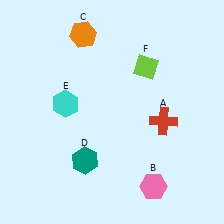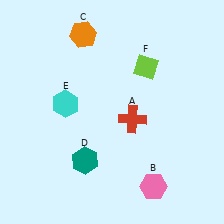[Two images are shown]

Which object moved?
The red cross (A) moved left.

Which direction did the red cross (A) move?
The red cross (A) moved left.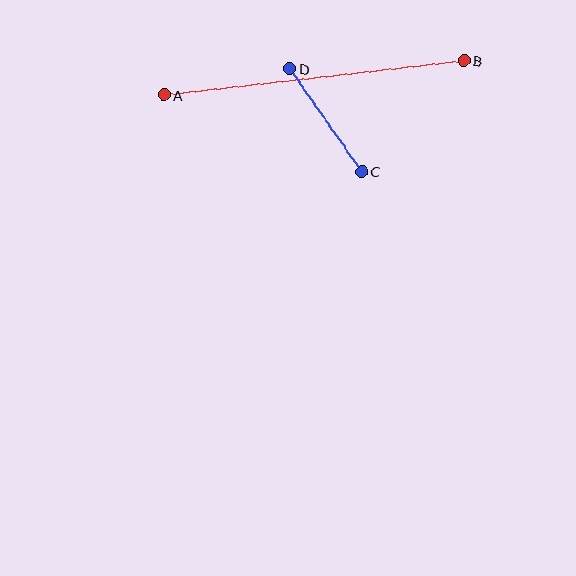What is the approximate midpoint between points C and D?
The midpoint is at approximately (326, 120) pixels.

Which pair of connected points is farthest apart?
Points A and B are farthest apart.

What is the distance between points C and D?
The distance is approximately 126 pixels.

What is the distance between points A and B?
The distance is approximately 302 pixels.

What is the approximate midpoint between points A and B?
The midpoint is at approximately (314, 78) pixels.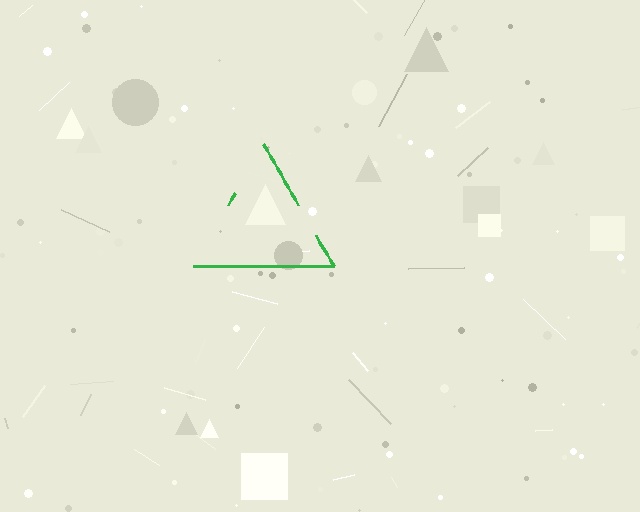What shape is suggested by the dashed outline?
The dashed outline suggests a triangle.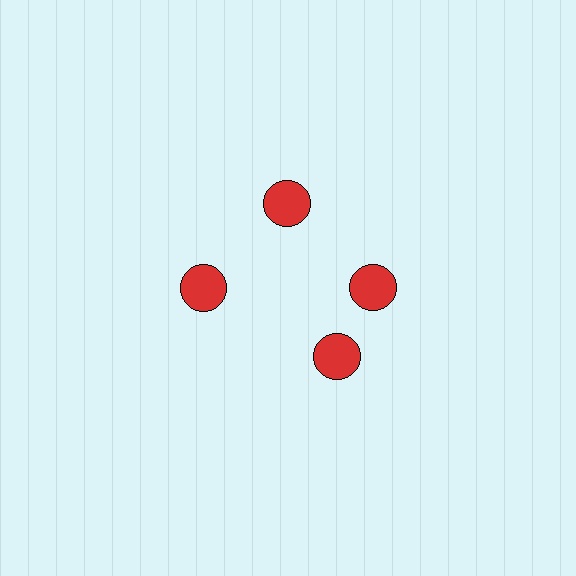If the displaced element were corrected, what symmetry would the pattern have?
It would have 4-fold rotational symmetry — the pattern would map onto itself every 90 degrees.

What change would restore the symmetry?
The symmetry would be restored by rotating it back into even spacing with its neighbors so that all 4 circles sit at equal angles and equal distance from the center.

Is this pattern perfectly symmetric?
No. The 4 red circles are arranged in a ring, but one element near the 6 o'clock position is rotated out of alignment along the ring, breaking the 4-fold rotational symmetry.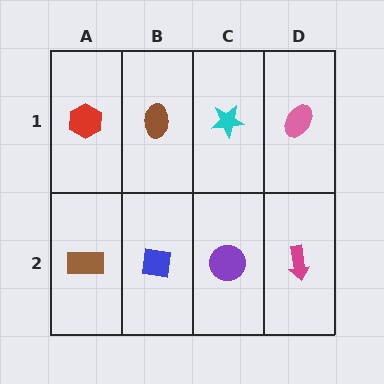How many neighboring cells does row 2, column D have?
2.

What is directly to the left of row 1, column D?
A cyan star.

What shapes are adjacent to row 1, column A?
A brown rectangle (row 2, column A), a brown ellipse (row 1, column B).